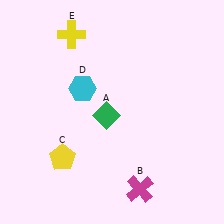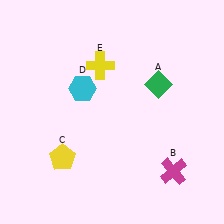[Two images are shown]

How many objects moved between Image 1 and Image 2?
3 objects moved between the two images.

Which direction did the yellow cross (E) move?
The yellow cross (E) moved down.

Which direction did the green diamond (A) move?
The green diamond (A) moved right.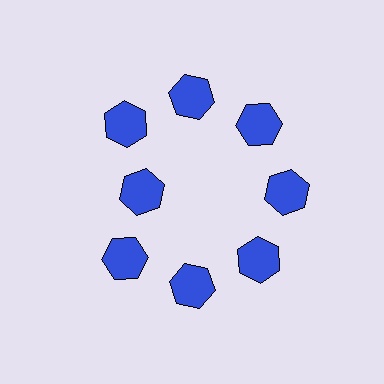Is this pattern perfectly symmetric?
No. The 8 blue hexagons are arranged in a ring, but one element near the 9 o'clock position is pulled inward toward the center, breaking the 8-fold rotational symmetry.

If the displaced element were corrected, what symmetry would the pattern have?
It would have 8-fold rotational symmetry — the pattern would map onto itself every 45 degrees.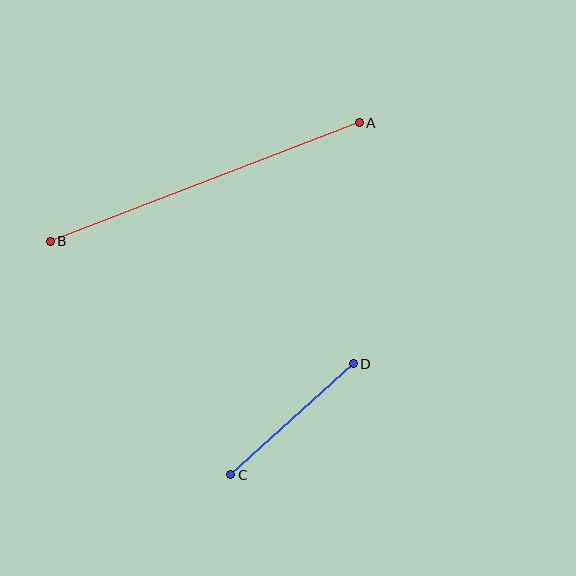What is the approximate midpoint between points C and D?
The midpoint is at approximately (292, 419) pixels.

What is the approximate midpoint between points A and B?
The midpoint is at approximately (205, 182) pixels.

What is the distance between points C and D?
The distance is approximately 165 pixels.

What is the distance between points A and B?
The distance is approximately 331 pixels.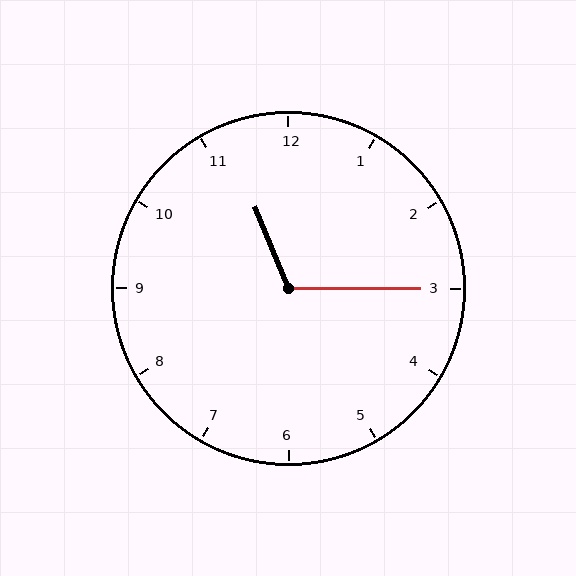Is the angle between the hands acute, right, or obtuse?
It is obtuse.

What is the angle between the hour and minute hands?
Approximately 112 degrees.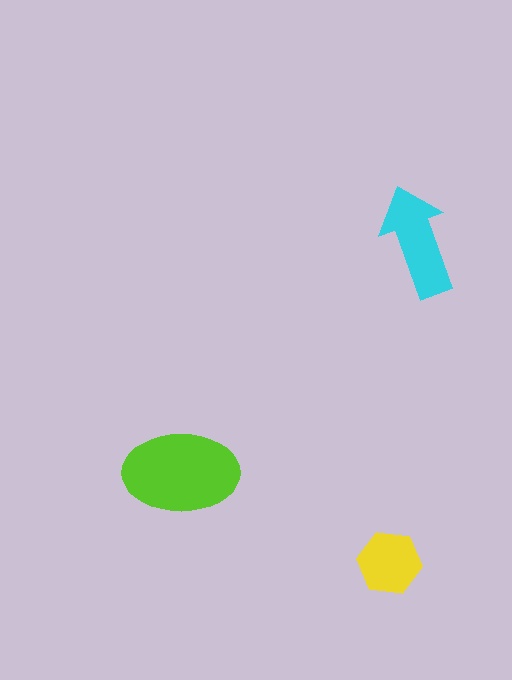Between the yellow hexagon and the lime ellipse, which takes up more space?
The lime ellipse.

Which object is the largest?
The lime ellipse.